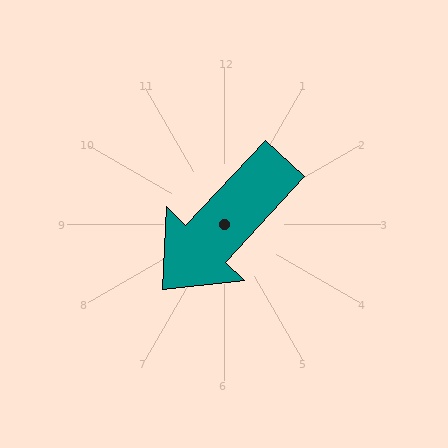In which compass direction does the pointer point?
Southwest.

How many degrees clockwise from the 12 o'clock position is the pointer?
Approximately 223 degrees.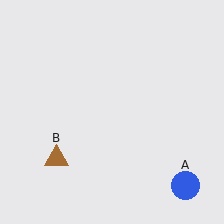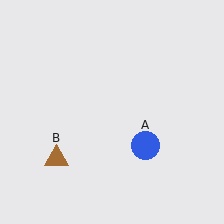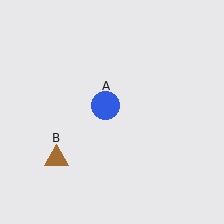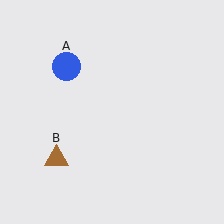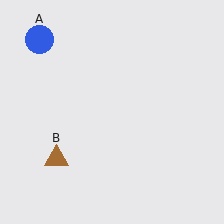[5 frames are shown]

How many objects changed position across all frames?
1 object changed position: blue circle (object A).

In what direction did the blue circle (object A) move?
The blue circle (object A) moved up and to the left.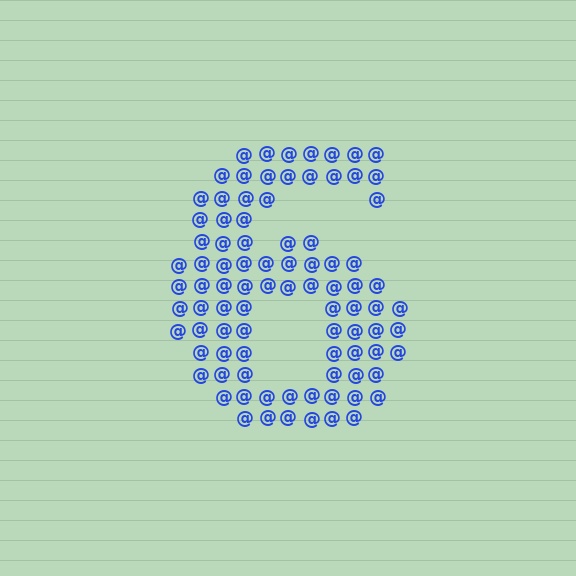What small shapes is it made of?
It is made of small at signs.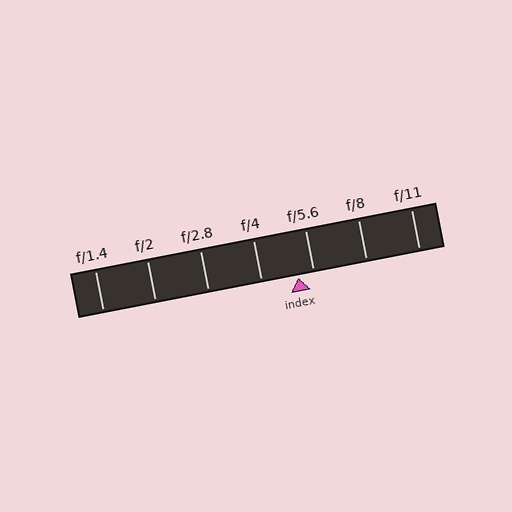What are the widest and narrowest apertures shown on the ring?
The widest aperture shown is f/1.4 and the narrowest is f/11.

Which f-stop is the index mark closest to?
The index mark is closest to f/5.6.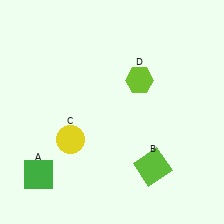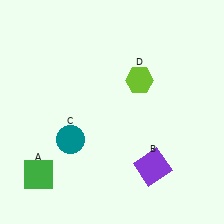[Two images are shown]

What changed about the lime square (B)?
In Image 1, B is lime. In Image 2, it changed to purple.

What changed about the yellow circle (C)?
In Image 1, C is yellow. In Image 2, it changed to teal.